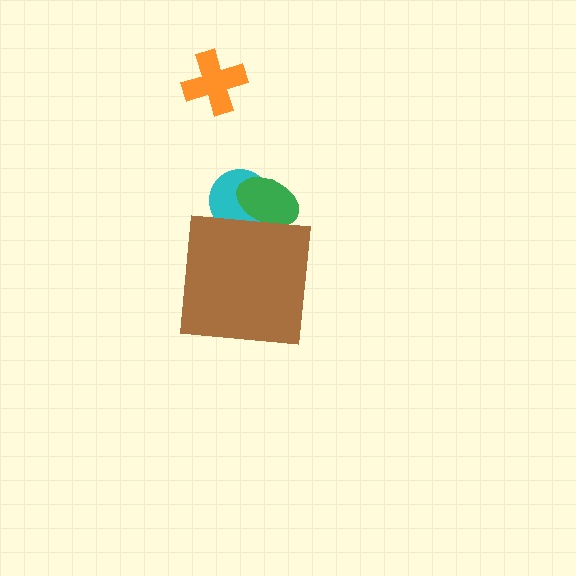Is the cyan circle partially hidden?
Yes, the cyan circle is partially hidden behind the brown square.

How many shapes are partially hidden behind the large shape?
2 shapes are partially hidden.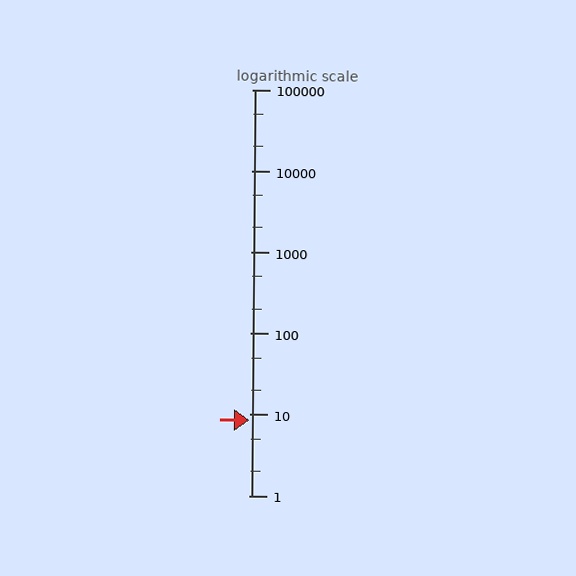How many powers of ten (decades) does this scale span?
The scale spans 5 decades, from 1 to 100000.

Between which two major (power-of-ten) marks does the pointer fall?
The pointer is between 1 and 10.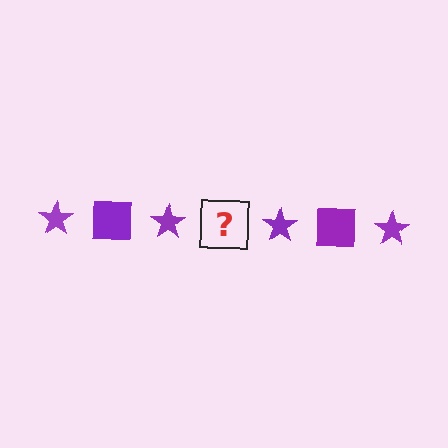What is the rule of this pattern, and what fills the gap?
The rule is that the pattern cycles through star, square shapes in purple. The gap should be filled with a purple square.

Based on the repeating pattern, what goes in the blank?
The blank should be a purple square.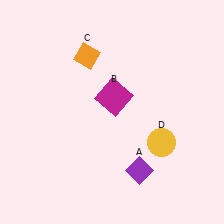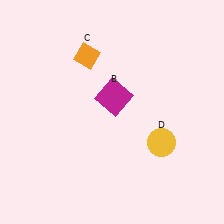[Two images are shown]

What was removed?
The purple diamond (A) was removed in Image 2.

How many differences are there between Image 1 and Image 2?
There is 1 difference between the two images.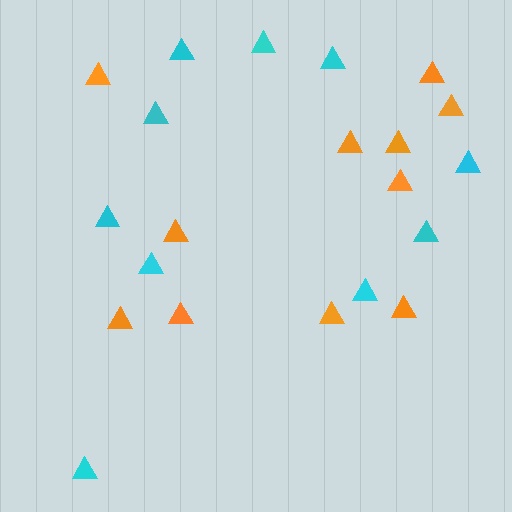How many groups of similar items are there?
There are 2 groups: one group of orange triangles (11) and one group of cyan triangles (10).